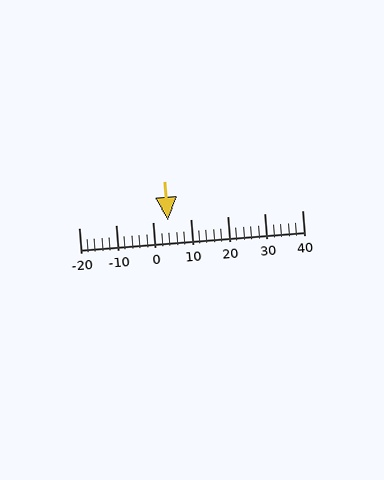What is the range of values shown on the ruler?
The ruler shows values from -20 to 40.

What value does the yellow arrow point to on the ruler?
The yellow arrow points to approximately 4.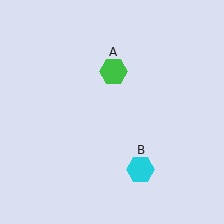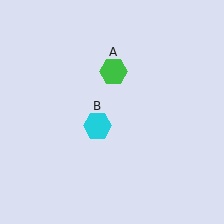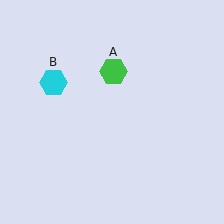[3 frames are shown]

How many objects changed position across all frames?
1 object changed position: cyan hexagon (object B).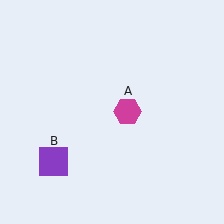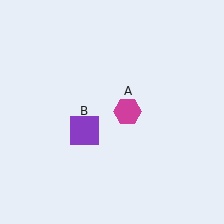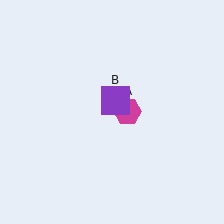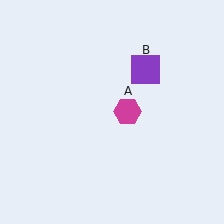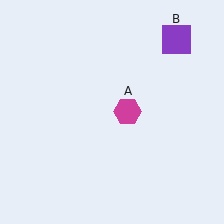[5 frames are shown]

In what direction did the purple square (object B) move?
The purple square (object B) moved up and to the right.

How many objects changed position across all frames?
1 object changed position: purple square (object B).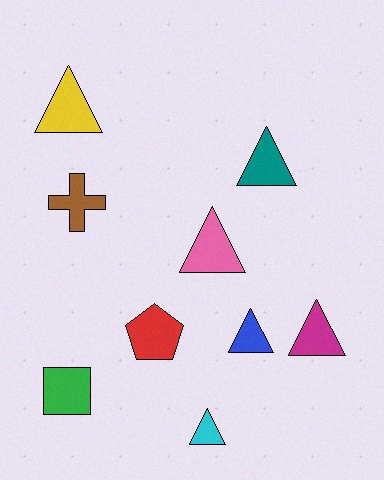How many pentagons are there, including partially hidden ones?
There is 1 pentagon.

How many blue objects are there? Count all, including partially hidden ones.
There is 1 blue object.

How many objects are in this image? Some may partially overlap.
There are 9 objects.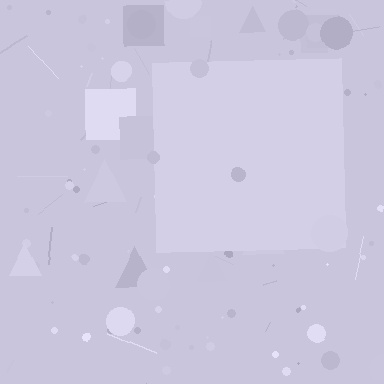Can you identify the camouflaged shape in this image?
The camouflaged shape is a square.